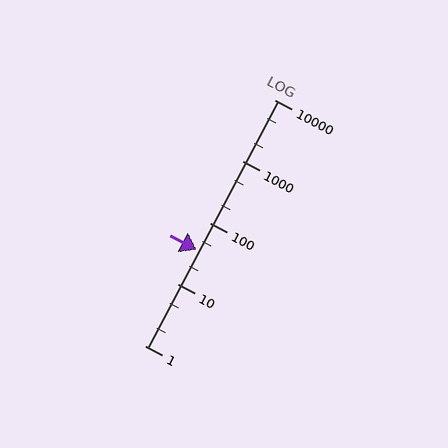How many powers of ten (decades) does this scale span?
The scale spans 4 decades, from 1 to 10000.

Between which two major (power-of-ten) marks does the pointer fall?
The pointer is between 10 and 100.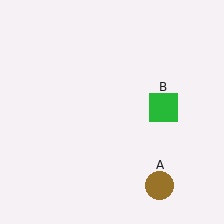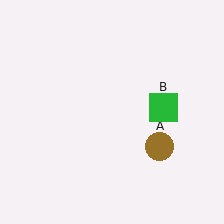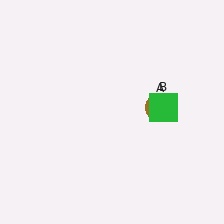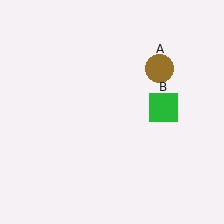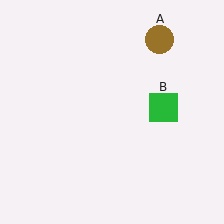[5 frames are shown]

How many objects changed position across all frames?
1 object changed position: brown circle (object A).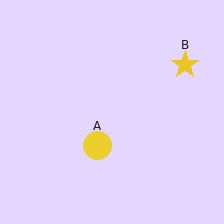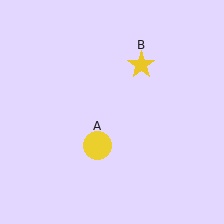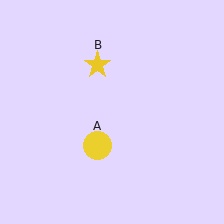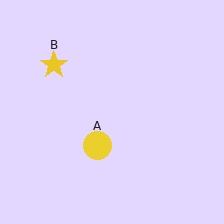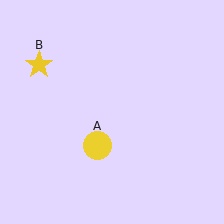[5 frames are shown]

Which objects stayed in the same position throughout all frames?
Yellow circle (object A) remained stationary.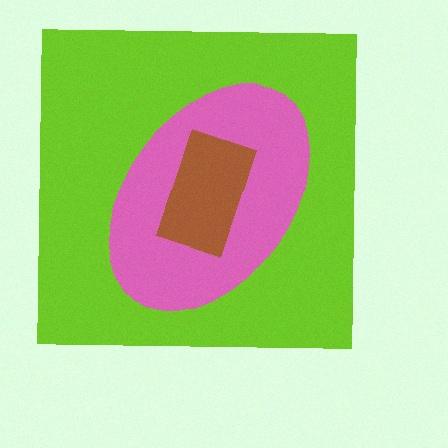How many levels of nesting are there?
3.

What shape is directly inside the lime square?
The pink ellipse.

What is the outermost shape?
The lime square.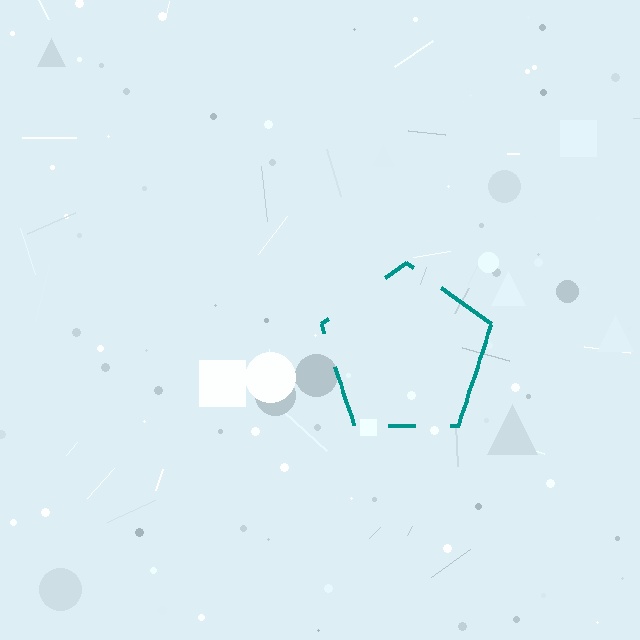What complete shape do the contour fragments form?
The contour fragments form a pentagon.